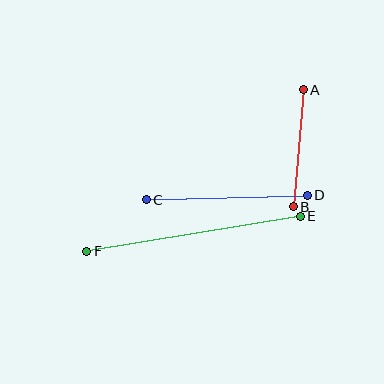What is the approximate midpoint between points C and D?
The midpoint is at approximately (227, 197) pixels.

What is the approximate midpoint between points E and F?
The midpoint is at approximately (193, 234) pixels.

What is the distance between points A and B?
The distance is approximately 118 pixels.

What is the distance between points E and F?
The distance is approximately 216 pixels.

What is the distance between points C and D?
The distance is approximately 161 pixels.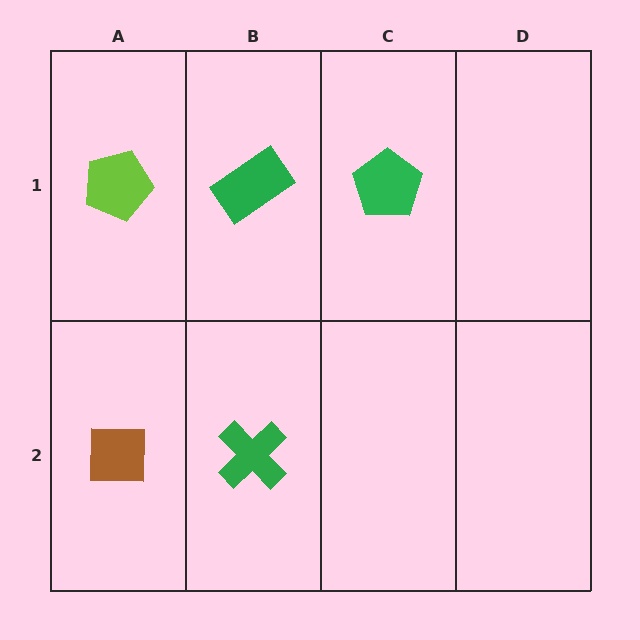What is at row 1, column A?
A lime pentagon.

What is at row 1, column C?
A green pentagon.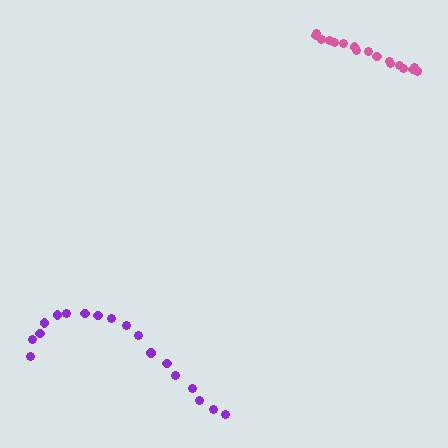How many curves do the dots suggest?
There are 2 distinct paths.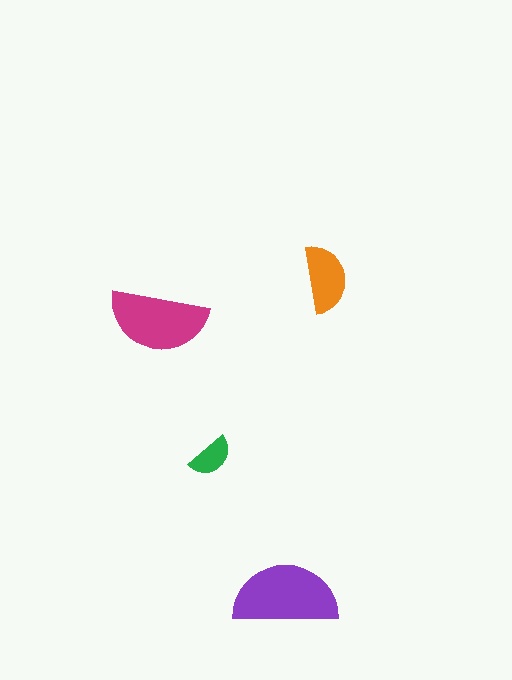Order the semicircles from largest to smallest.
the purple one, the magenta one, the orange one, the green one.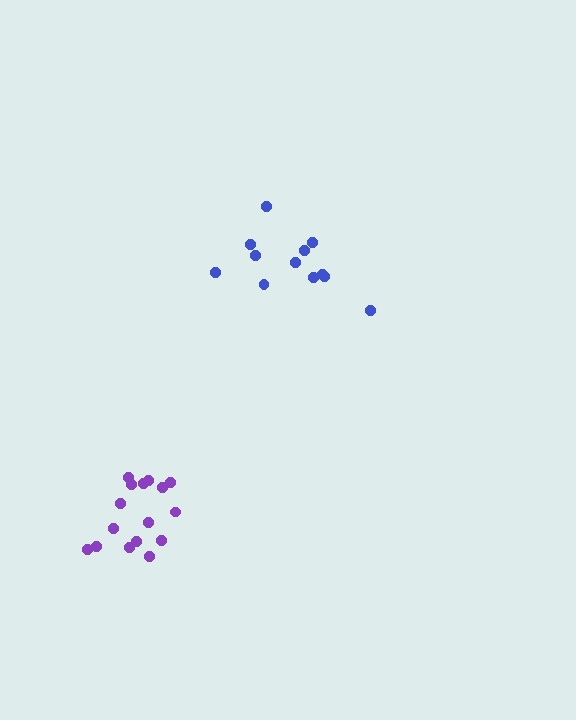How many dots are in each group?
Group 1: 16 dots, Group 2: 12 dots (28 total).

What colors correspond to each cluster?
The clusters are colored: purple, blue.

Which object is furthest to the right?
The blue cluster is rightmost.